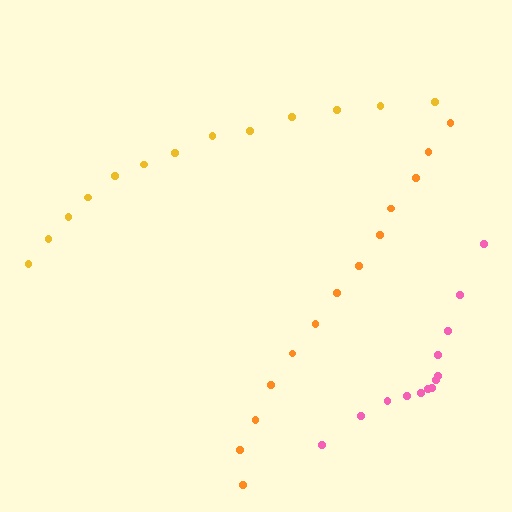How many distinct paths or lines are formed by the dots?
There are 3 distinct paths.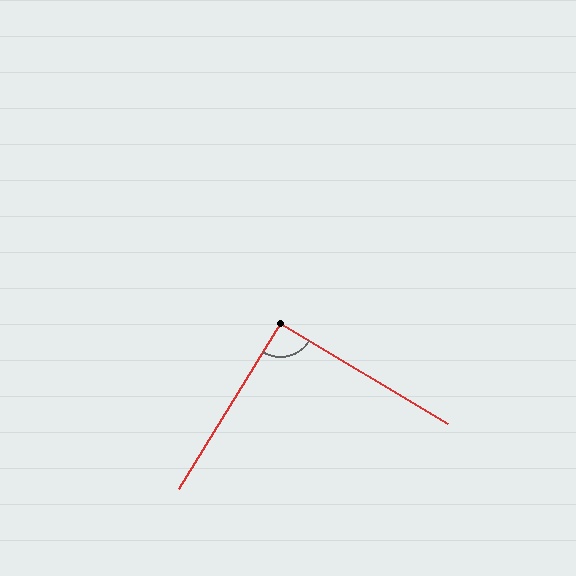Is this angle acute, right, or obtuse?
It is approximately a right angle.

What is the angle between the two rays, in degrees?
Approximately 91 degrees.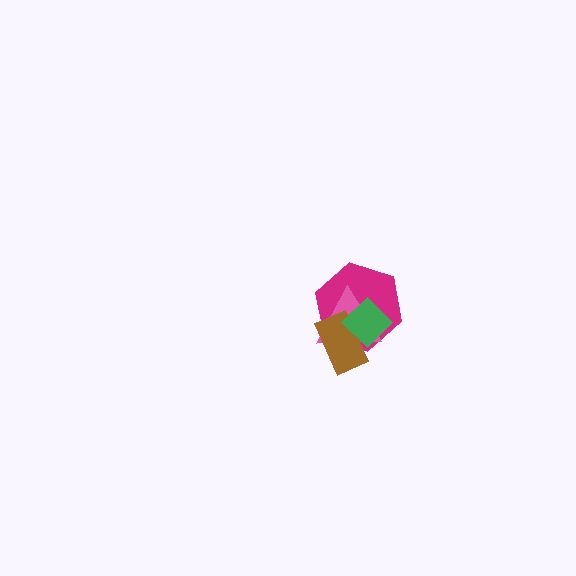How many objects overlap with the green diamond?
3 objects overlap with the green diamond.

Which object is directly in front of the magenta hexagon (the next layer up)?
The pink triangle is directly in front of the magenta hexagon.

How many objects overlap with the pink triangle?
3 objects overlap with the pink triangle.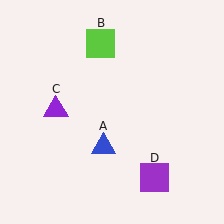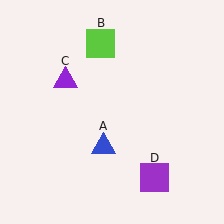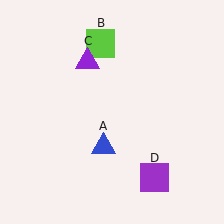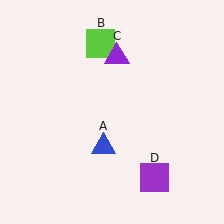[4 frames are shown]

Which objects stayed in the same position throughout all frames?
Blue triangle (object A) and lime square (object B) and purple square (object D) remained stationary.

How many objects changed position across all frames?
1 object changed position: purple triangle (object C).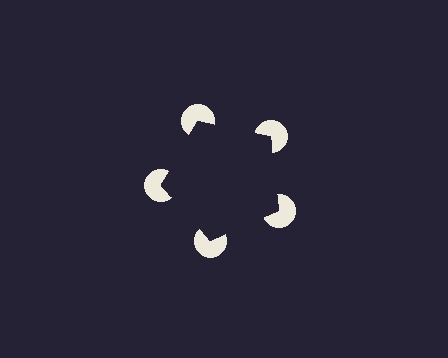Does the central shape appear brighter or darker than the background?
It typically appears slightly darker than the background, even though no actual brightness change is drawn.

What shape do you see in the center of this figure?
An illusory pentagon — its edges are inferred from the aligned wedge cuts in the pac-man discs, not physically drawn.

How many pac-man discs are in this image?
There are 5 — one at each vertex of the illusory pentagon.